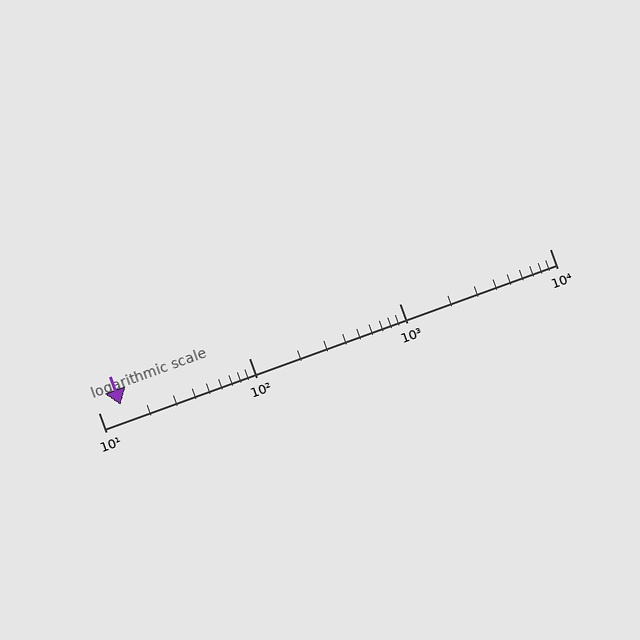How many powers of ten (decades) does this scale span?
The scale spans 3 decades, from 10 to 10000.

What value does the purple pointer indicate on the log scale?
The pointer indicates approximately 14.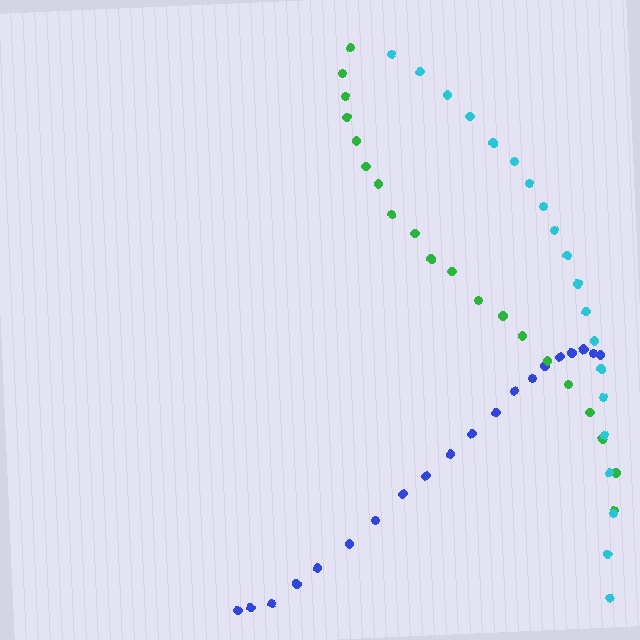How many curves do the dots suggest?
There are 3 distinct paths.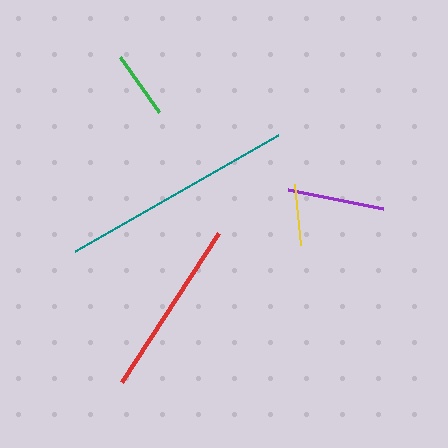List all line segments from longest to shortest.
From longest to shortest: teal, red, purple, green, yellow.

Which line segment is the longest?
The teal line is the longest at approximately 234 pixels.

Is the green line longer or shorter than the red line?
The red line is longer than the green line.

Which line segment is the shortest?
The yellow line is the shortest at approximately 61 pixels.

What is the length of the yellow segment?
The yellow segment is approximately 61 pixels long.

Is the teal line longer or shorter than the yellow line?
The teal line is longer than the yellow line.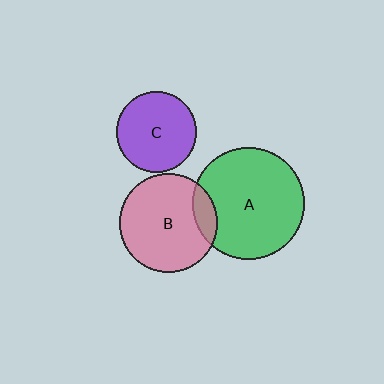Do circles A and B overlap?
Yes.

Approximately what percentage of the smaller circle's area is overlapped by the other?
Approximately 15%.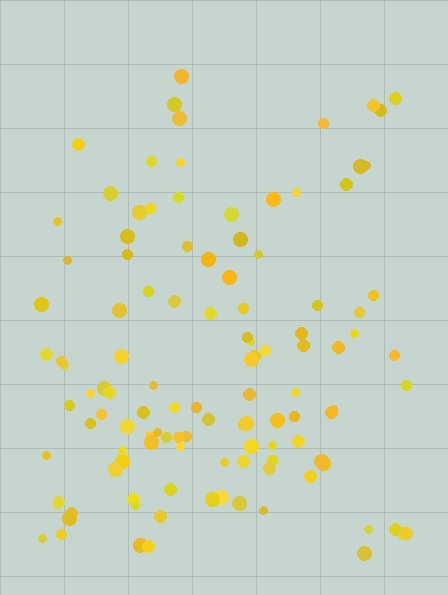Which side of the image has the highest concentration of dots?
The bottom.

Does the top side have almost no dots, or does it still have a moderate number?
Still a moderate number, just noticeably fewer than the bottom.